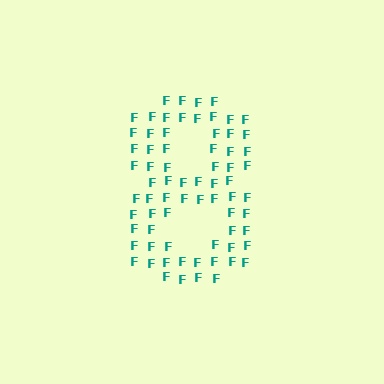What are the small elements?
The small elements are letter F's.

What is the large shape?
The large shape is the digit 8.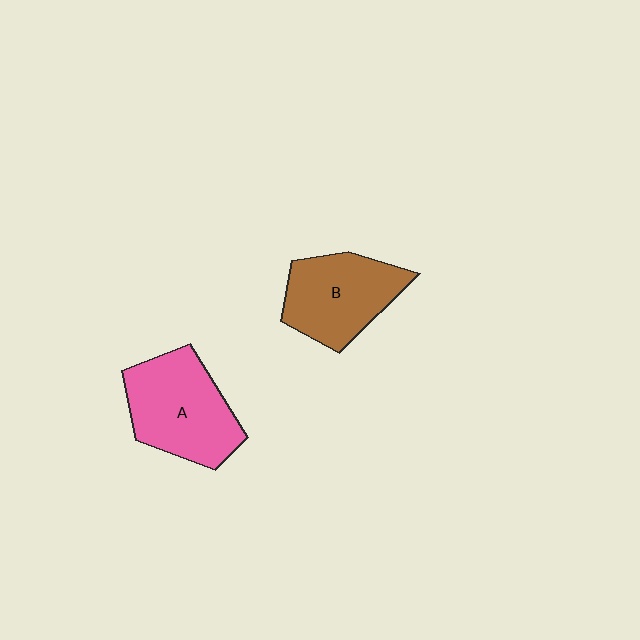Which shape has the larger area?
Shape A (pink).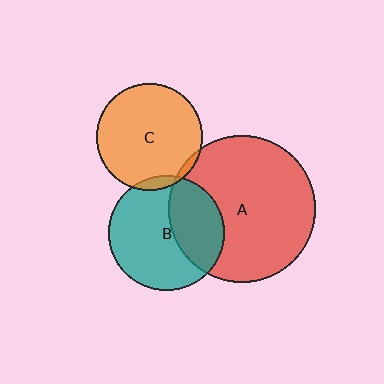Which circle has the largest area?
Circle A (red).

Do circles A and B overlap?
Yes.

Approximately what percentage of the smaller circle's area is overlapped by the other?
Approximately 35%.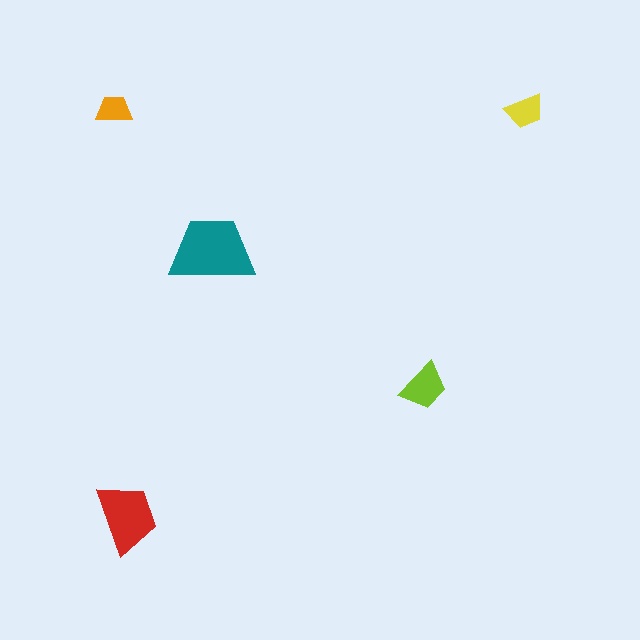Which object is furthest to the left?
The orange trapezoid is leftmost.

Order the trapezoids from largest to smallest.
the teal one, the red one, the lime one, the yellow one, the orange one.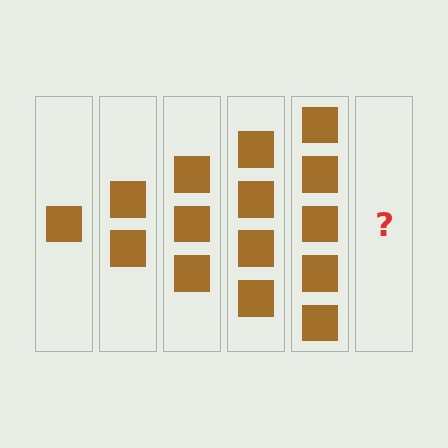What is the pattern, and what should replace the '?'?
The pattern is that each step adds one more square. The '?' should be 6 squares.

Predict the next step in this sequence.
The next step is 6 squares.